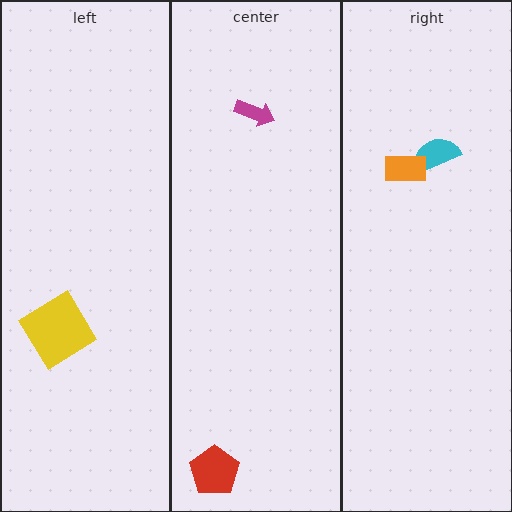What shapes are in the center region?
The magenta arrow, the red pentagon.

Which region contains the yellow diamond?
The left region.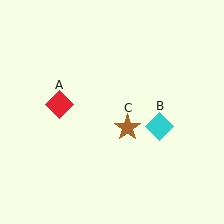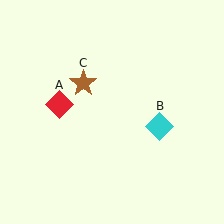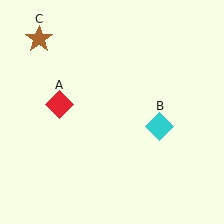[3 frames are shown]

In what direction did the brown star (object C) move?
The brown star (object C) moved up and to the left.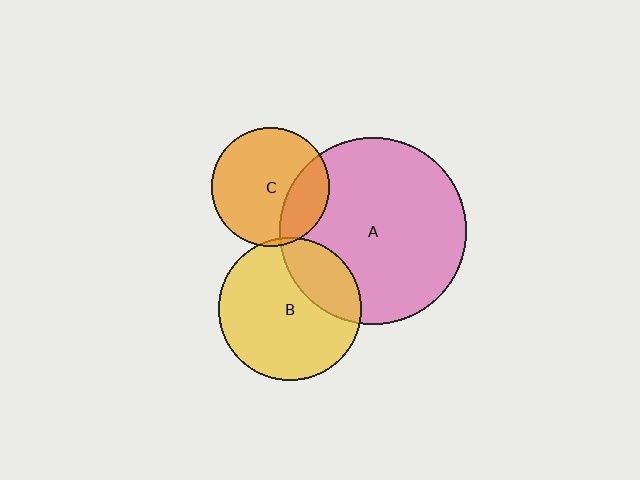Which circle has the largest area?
Circle A (pink).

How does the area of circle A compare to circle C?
Approximately 2.5 times.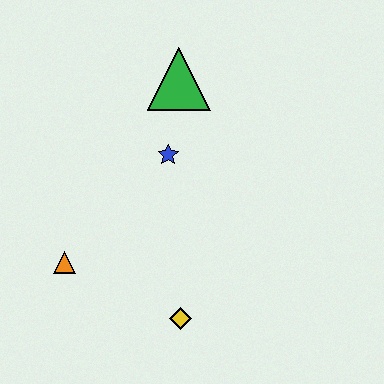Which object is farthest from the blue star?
The yellow diamond is farthest from the blue star.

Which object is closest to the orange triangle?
The yellow diamond is closest to the orange triangle.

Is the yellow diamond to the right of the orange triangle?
Yes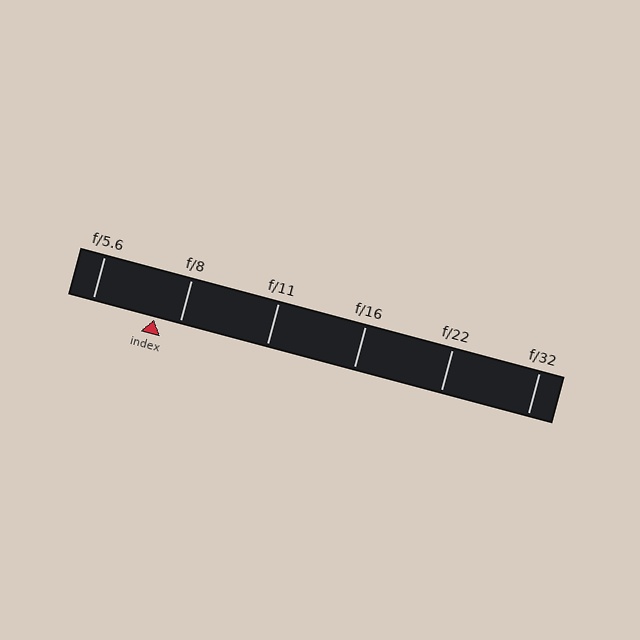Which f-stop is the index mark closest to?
The index mark is closest to f/8.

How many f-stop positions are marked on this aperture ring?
There are 6 f-stop positions marked.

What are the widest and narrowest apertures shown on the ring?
The widest aperture shown is f/5.6 and the narrowest is f/32.